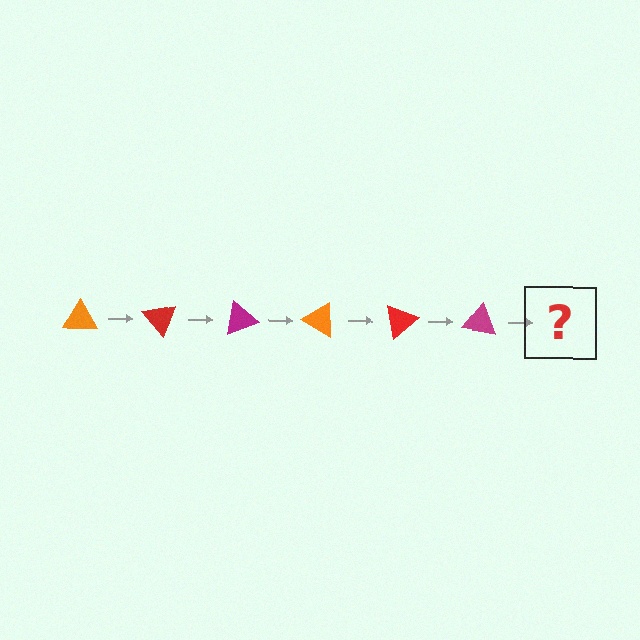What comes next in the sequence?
The next element should be an orange triangle, rotated 300 degrees from the start.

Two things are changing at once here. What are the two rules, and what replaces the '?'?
The two rules are that it rotates 50 degrees each step and the color cycles through orange, red, and magenta. The '?' should be an orange triangle, rotated 300 degrees from the start.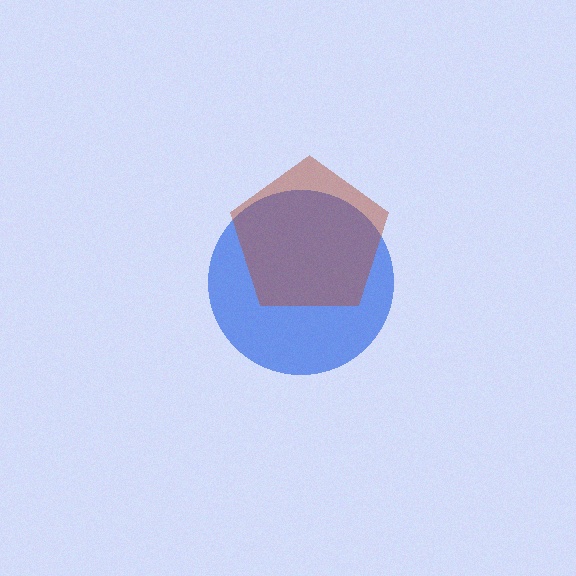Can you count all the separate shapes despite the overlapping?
Yes, there are 2 separate shapes.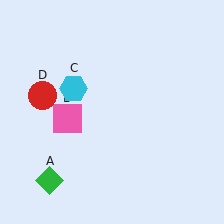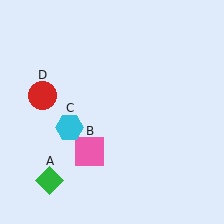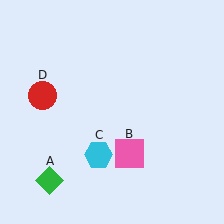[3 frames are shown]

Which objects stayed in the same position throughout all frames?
Green diamond (object A) and red circle (object D) remained stationary.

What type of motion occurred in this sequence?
The pink square (object B), cyan hexagon (object C) rotated counterclockwise around the center of the scene.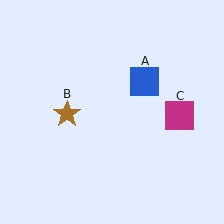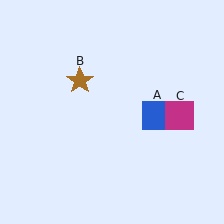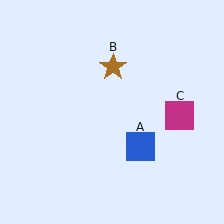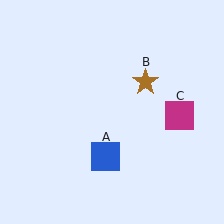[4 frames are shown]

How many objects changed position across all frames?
2 objects changed position: blue square (object A), brown star (object B).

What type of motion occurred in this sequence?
The blue square (object A), brown star (object B) rotated clockwise around the center of the scene.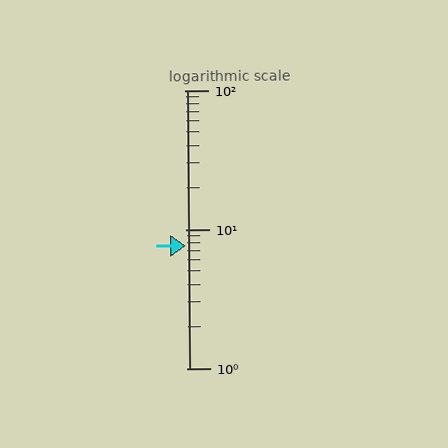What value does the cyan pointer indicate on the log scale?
The pointer indicates approximately 7.6.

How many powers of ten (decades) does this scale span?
The scale spans 2 decades, from 1 to 100.